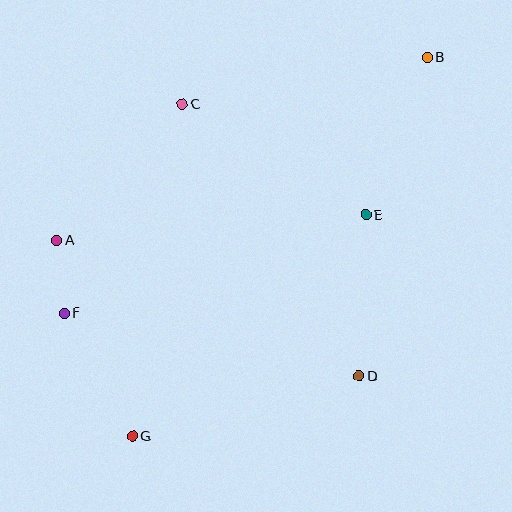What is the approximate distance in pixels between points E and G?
The distance between E and G is approximately 321 pixels.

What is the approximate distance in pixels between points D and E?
The distance between D and E is approximately 162 pixels.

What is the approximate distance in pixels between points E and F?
The distance between E and F is approximately 317 pixels.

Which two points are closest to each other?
Points A and F are closest to each other.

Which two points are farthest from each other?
Points B and G are farthest from each other.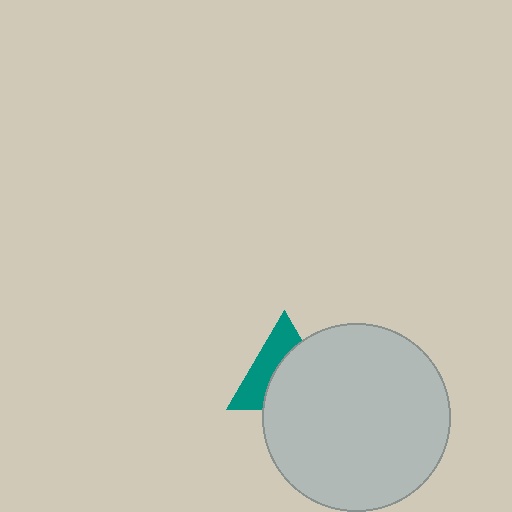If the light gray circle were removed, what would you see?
You would see the complete teal triangle.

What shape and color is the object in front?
The object in front is a light gray circle.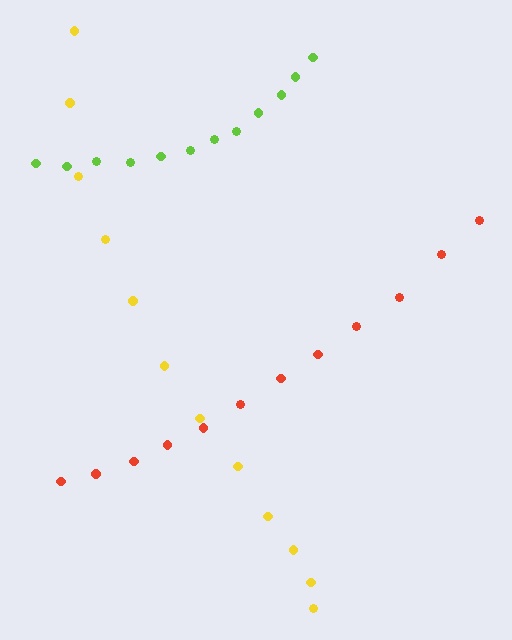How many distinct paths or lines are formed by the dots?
There are 3 distinct paths.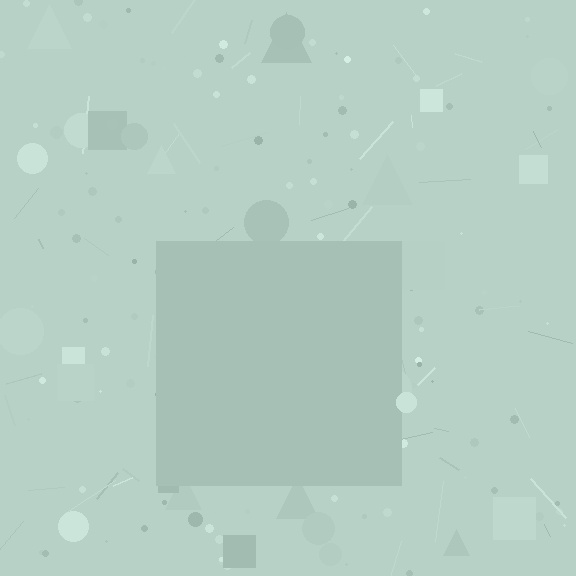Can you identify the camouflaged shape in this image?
The camouflaged shape is a square.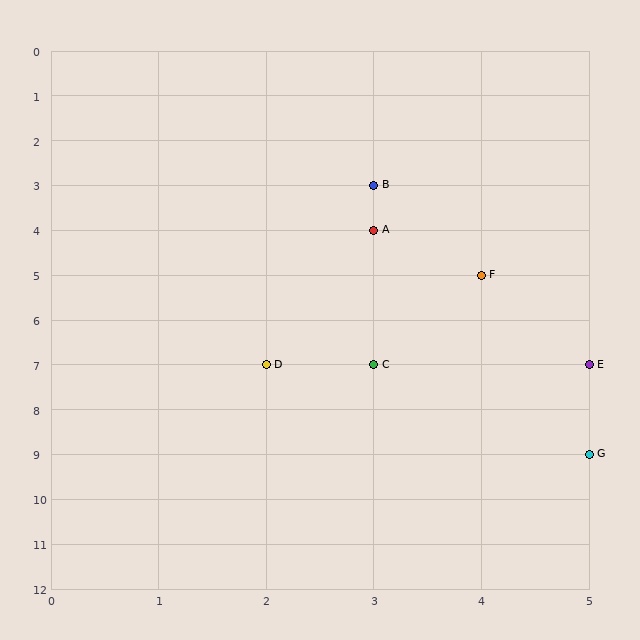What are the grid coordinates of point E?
Point E is at grid coordinates (5, 7).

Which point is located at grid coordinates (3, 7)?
Point C is at (3, 7).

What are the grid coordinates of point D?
Point D is at grid coordinates (2, 7).